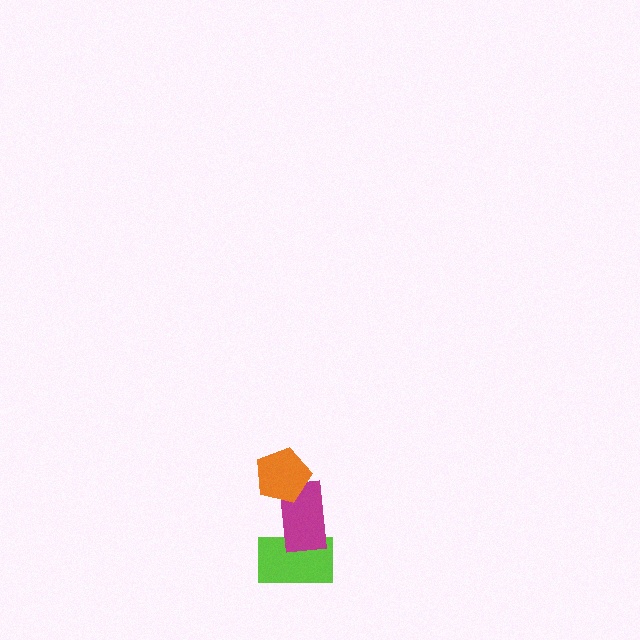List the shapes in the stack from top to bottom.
From top to bottom: the orange pentagon, the magenta rectangle, the lime rectangle.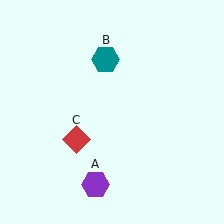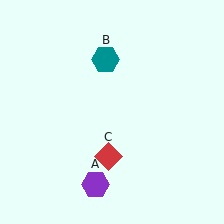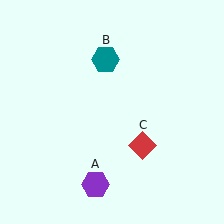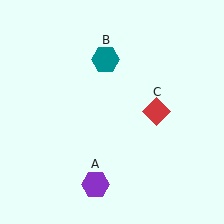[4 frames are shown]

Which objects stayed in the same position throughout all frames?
Purple hexagon (object A) and teal hexagon (object B) remained stationary.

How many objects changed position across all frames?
1 object changed position: red diamond (object C).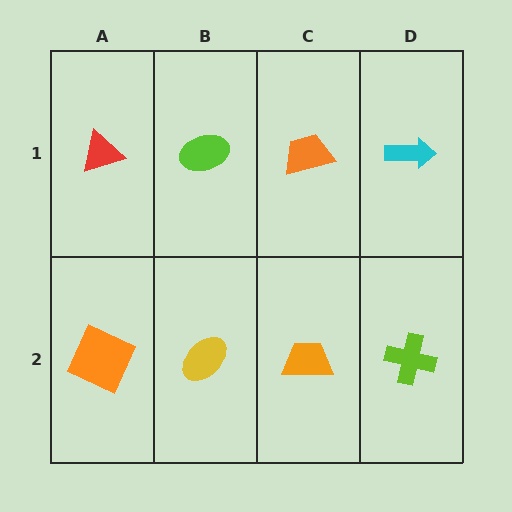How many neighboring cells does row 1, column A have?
2.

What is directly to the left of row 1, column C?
A lime ellipse.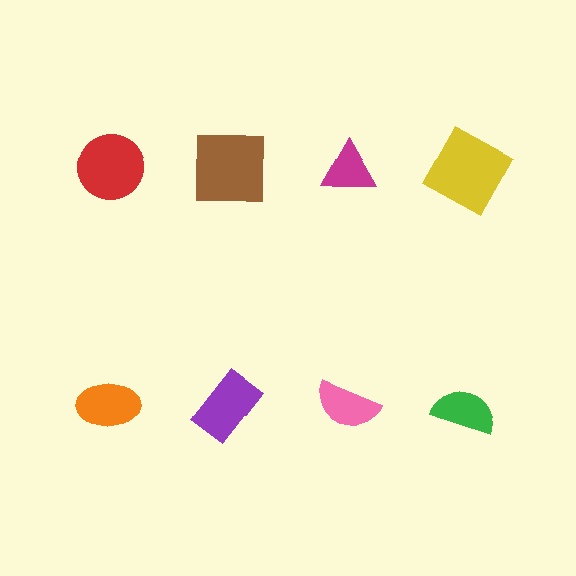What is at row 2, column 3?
A pink semicircle.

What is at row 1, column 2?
A brown square.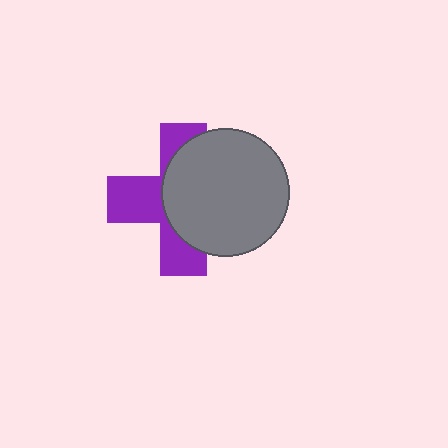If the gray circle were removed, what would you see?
You would see the complete purple cross.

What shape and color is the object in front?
The object in front is a gray circle.